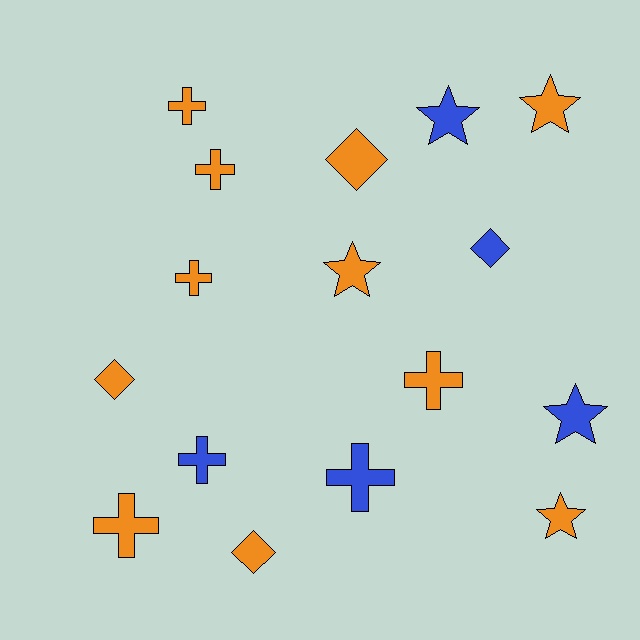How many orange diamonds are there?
There are 3 orange diamonds.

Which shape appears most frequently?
Cross, with 7 objects.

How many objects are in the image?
There are 16 objects.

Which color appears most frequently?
Orange, with 11 objects.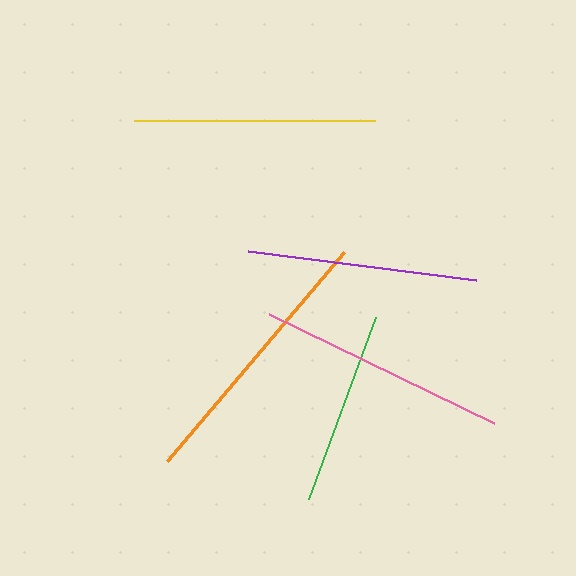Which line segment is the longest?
The orange line is the longest at approximately 275 pixels.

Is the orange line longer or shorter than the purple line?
The orange line is longer than the purple line.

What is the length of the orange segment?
The orange segment is approximately 275 pixels long.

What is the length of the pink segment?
The pink segment is approximately 250 pixels long.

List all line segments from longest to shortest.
From longest to shortest: orange, pink, yellow, purple, green.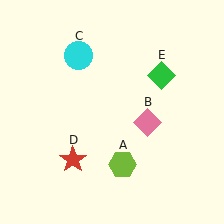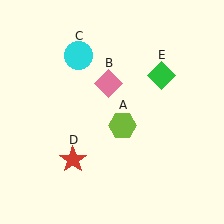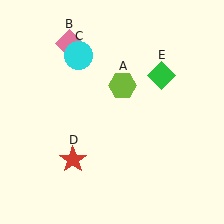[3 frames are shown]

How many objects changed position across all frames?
2 objects changed position: lime hexagon (object A), pink diamond (object B).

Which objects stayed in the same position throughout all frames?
Cyan circle (object C) and red star (object D) and green diamond (object E) remained stationary.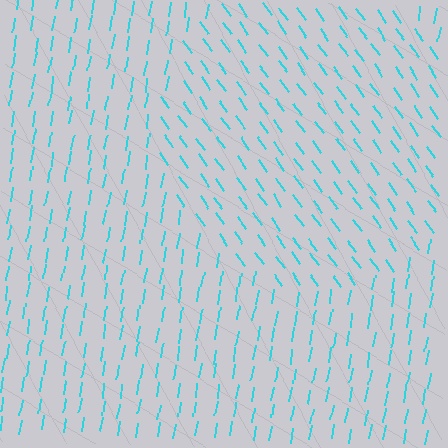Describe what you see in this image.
The image is filled with small cyan line segments. A circle region in the image has lines oriented differently from the surrounding lines, creating a visible texture boundary.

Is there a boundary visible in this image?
Yes, there is a texture boundary formed by a change in line orientation.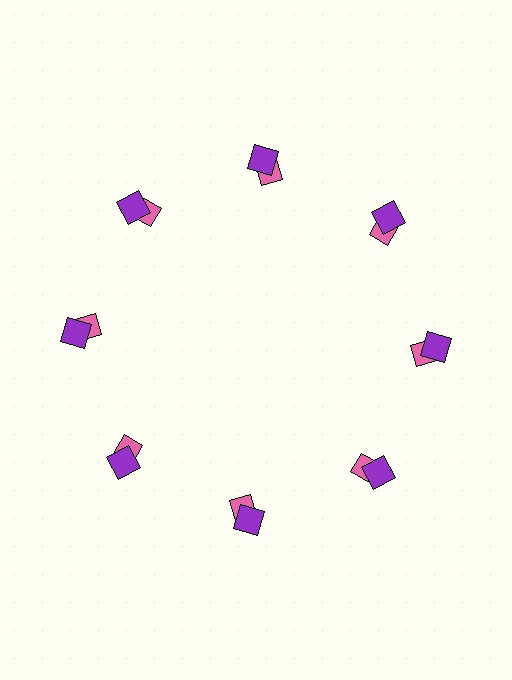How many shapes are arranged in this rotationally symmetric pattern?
There are 16 shapes, arranged in 8 groups of 2.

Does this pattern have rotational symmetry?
Yes, this pattern has 8-fold rotational symmetry. It looks the same after rotating 45 degrees around the center.